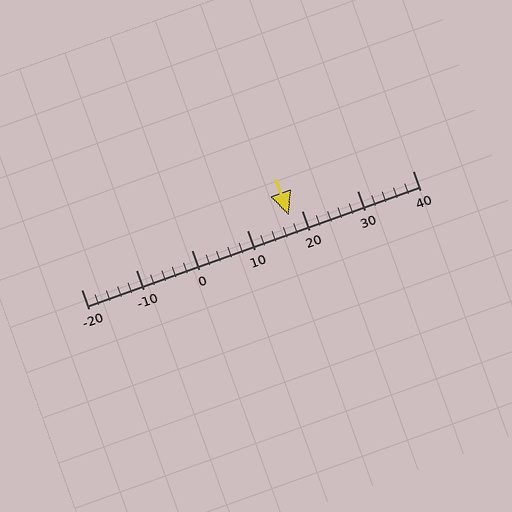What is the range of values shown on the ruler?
The ruler shows values from -20 to 40.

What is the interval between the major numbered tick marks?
The major tick marks are spaced 10 units apart.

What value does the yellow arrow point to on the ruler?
The yellow arrow points to approximately 18.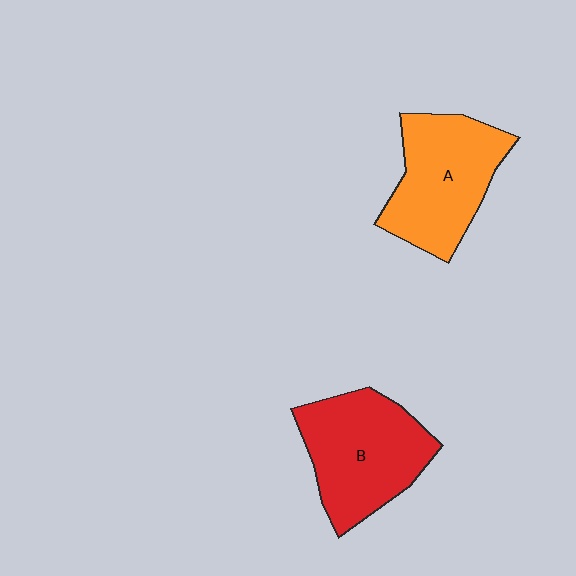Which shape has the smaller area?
Shape A (orange).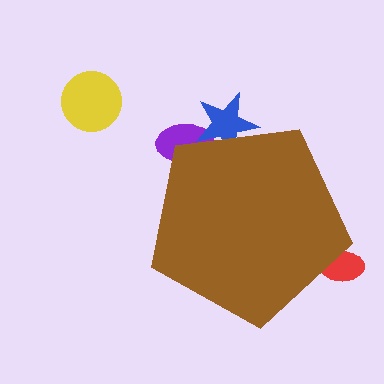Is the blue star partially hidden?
Yes, the blue star is partially hidden behind the brown pentagon.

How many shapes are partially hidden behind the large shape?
3 shapes are partially hidden.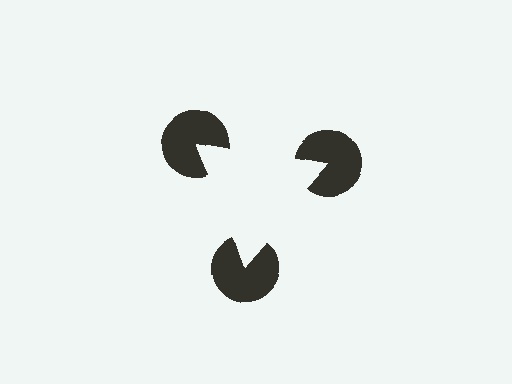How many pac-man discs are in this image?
There are 3 — one at each vertex of the illusory triangle.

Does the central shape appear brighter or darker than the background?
It typically appears slightly brighter than the background, even though no actual brightness change is drawn.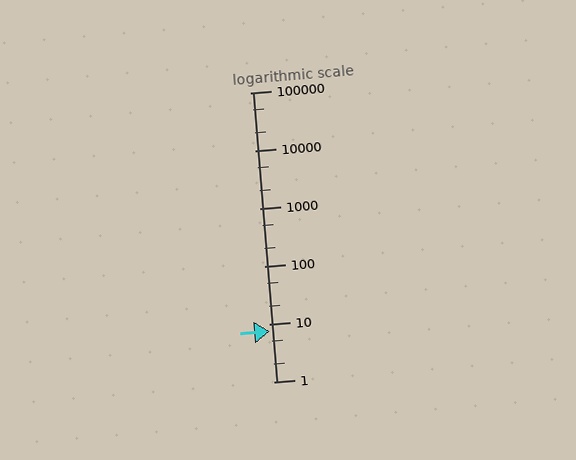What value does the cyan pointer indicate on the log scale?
The pointer indicates approximately 7.5.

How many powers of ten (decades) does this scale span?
The scale spans 5 decades, from 1 to 100000.